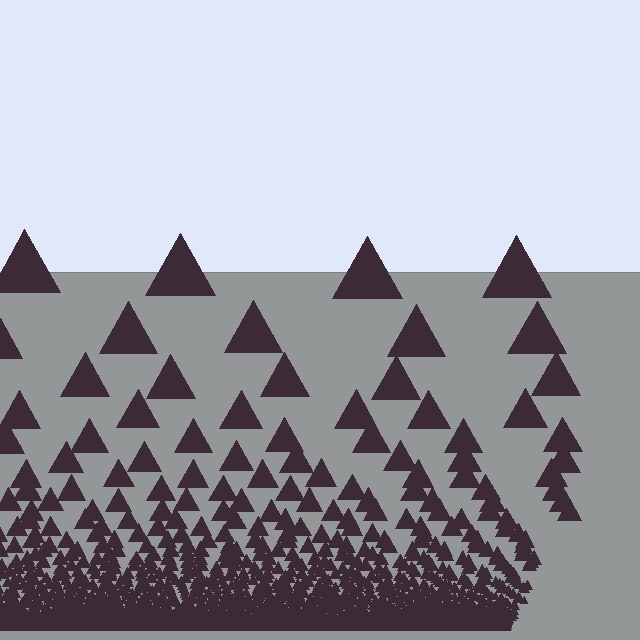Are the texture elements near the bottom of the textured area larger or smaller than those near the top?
Smaller. The gradient is inverted — elements near the bottom are smaller and denser.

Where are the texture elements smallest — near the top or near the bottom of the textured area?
Near the bottom.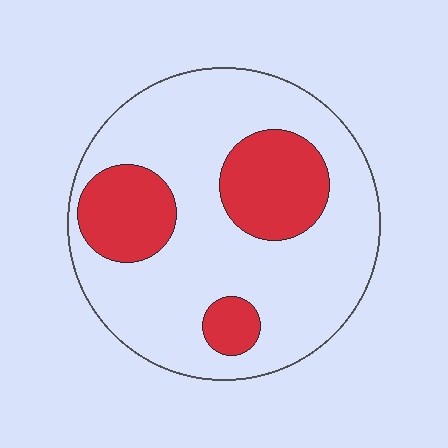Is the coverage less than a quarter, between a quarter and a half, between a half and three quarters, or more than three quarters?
Between a quarter and a half.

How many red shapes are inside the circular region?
3.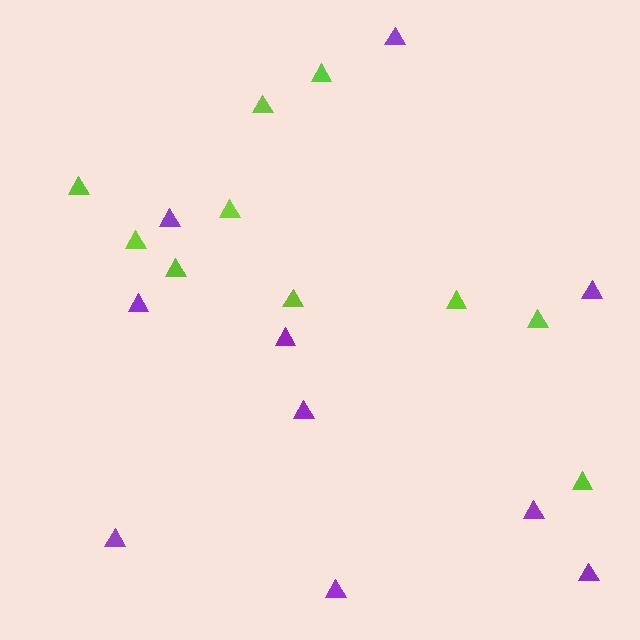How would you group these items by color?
There are 2 groups: one group of purple triangles (10) and one group of lime triangles (10).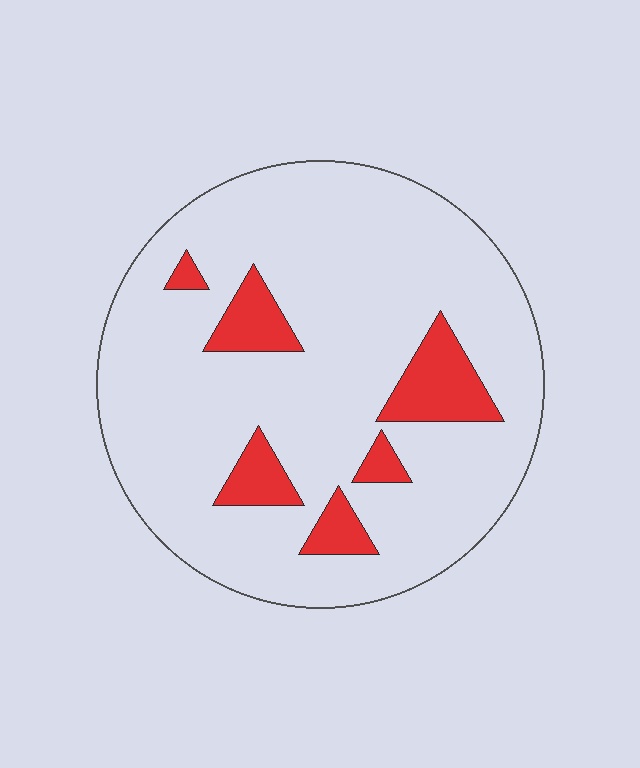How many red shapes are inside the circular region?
6.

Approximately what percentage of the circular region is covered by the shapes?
Approximately 15%.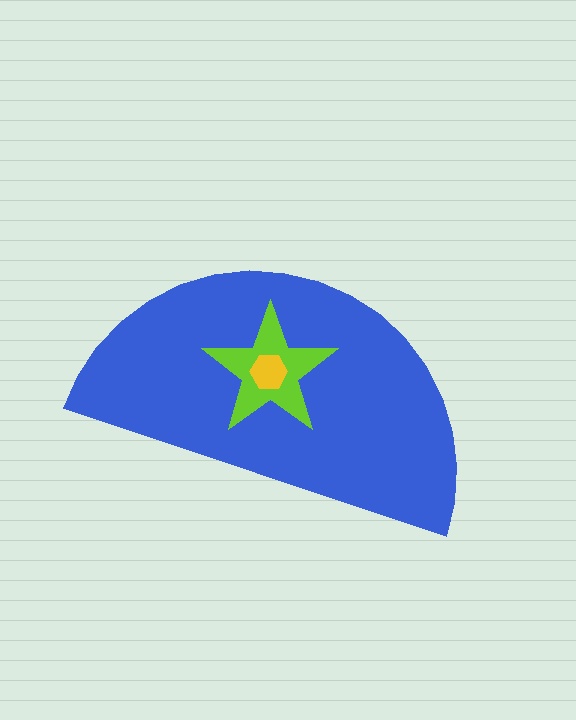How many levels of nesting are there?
3.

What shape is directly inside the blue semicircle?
The lime star.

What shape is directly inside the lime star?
The yellow hexagon.